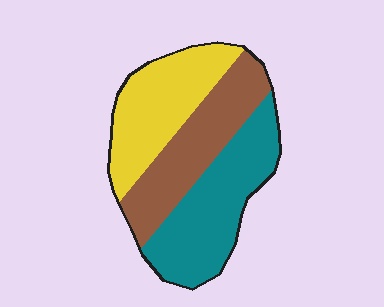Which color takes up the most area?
Teal, at roughly 35%.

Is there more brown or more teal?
Teal.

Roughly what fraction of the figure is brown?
Brown takes up between a sixth and a third of the figure.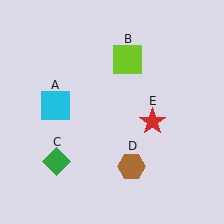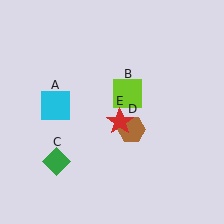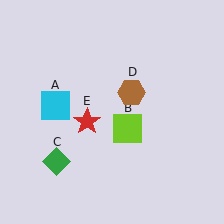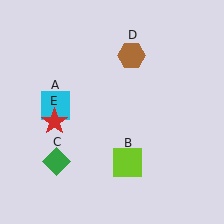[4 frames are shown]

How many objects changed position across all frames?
3 objects changed position: lime square (object B), brown hexagon (object D), red star (object E).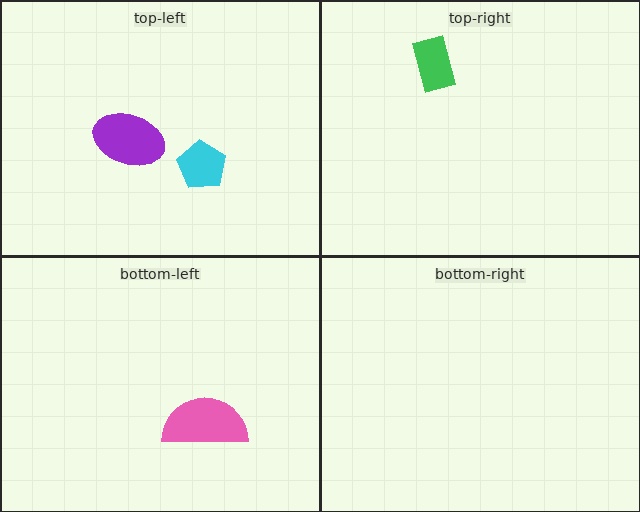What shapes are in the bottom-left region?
The pink semicircle.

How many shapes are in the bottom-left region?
1.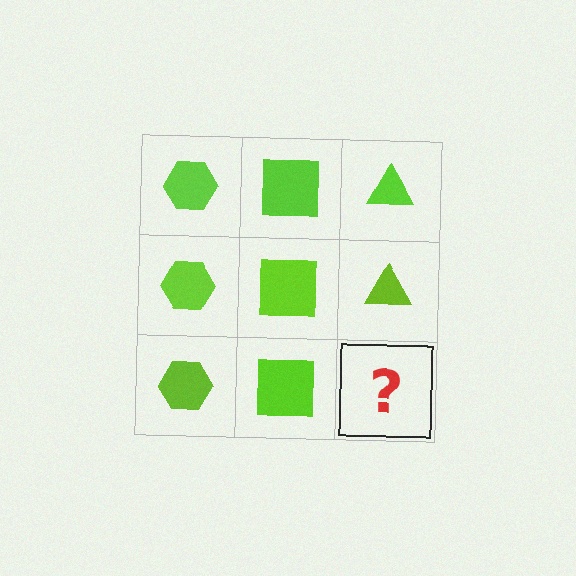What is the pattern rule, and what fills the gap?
The rule is that each column has a consistent shape. The gap should be filled with a lime triangle.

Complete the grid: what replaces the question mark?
The question mark should be replaced with a lime triangle.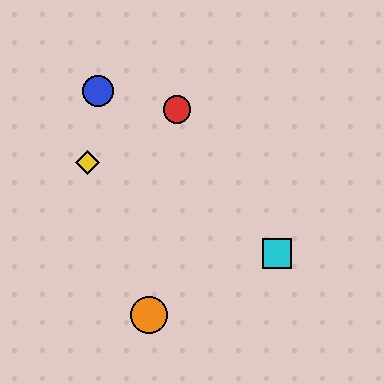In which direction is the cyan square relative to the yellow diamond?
The cyan square is to the right of the yellow diamond.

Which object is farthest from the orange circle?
The blue circle is farthest from the orange circle.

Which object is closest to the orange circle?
The cyan square is closest to the orange circle.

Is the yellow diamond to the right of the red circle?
No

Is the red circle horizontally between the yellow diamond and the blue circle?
No